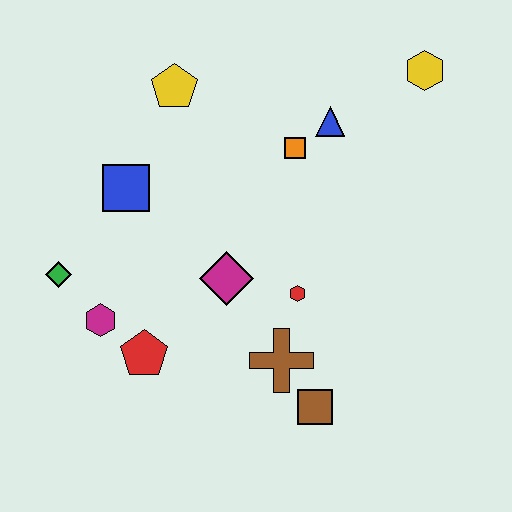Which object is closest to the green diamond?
The magenta hexagon is closest to the green diamond.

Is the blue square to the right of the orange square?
No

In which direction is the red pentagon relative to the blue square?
The red pentagon is below the blue square.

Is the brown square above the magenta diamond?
No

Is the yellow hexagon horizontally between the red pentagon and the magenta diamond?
No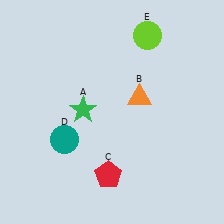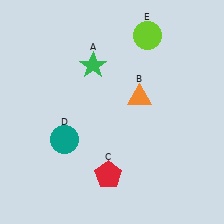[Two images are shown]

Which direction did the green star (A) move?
The green star (A) moved up.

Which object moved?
The green star (A) moved up.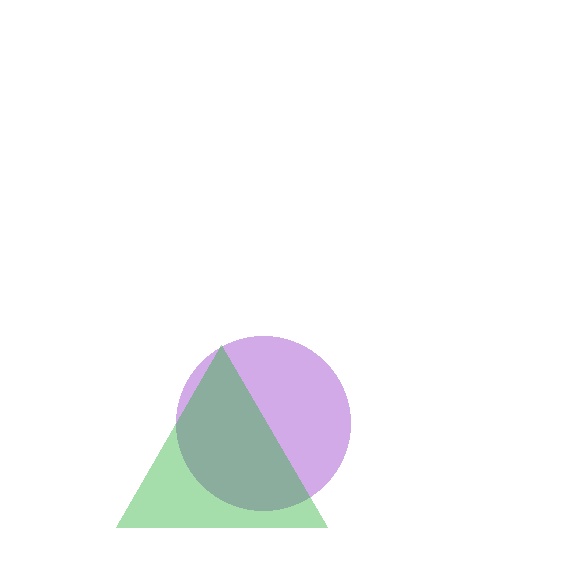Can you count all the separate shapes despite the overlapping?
Yes, there are 2 separate shapes.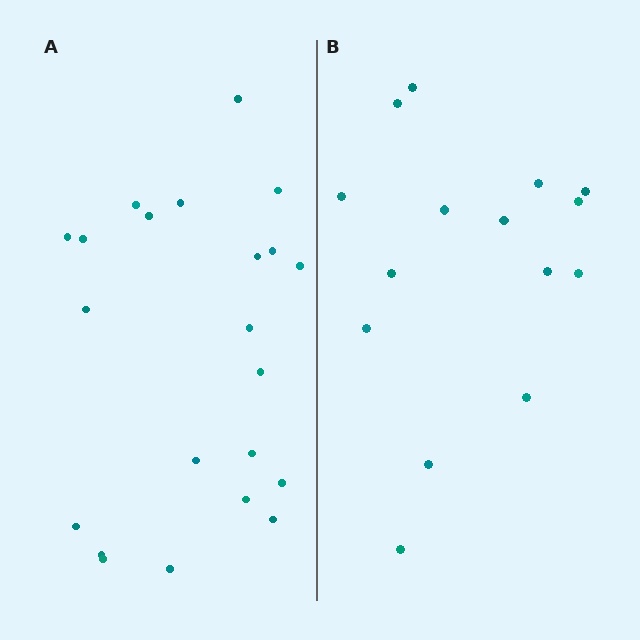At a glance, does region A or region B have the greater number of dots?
Region A (the left region) has more dots.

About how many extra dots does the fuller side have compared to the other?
Region A has roughly 8 or so more dots than region B.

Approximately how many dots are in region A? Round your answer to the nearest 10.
About 20 dots. (The exact count is 22, which rounds to 20.)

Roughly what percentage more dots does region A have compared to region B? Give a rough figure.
About 45% more.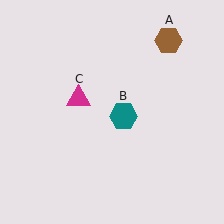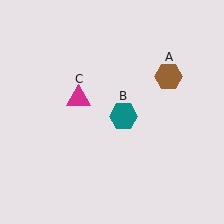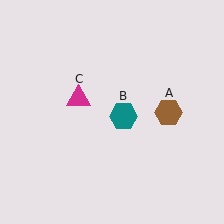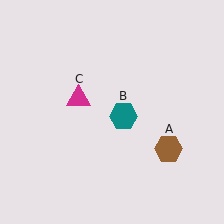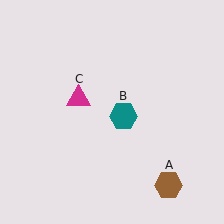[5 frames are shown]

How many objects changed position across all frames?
1 object changed position: brown hexagon (object A).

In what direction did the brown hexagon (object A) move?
The brown hexagon (object A) moved down.